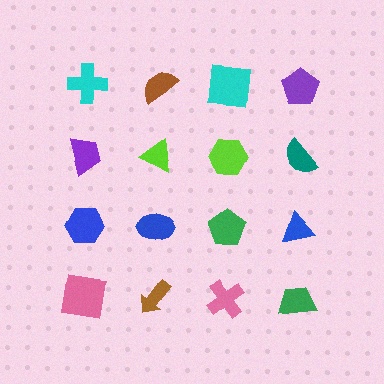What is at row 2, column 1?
A purple trapezoid.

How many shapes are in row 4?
4 shapes.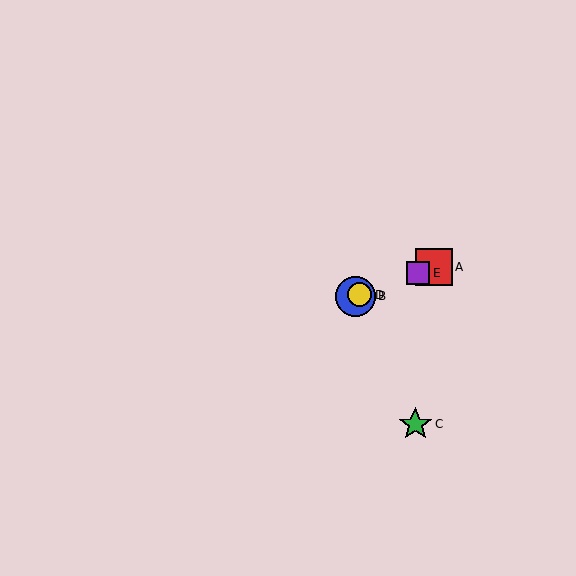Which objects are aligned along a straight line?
Objects A, B, D, E are aligned along a straight line.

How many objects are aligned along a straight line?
4 objects (A, B, D, E) are aligned along a straight line.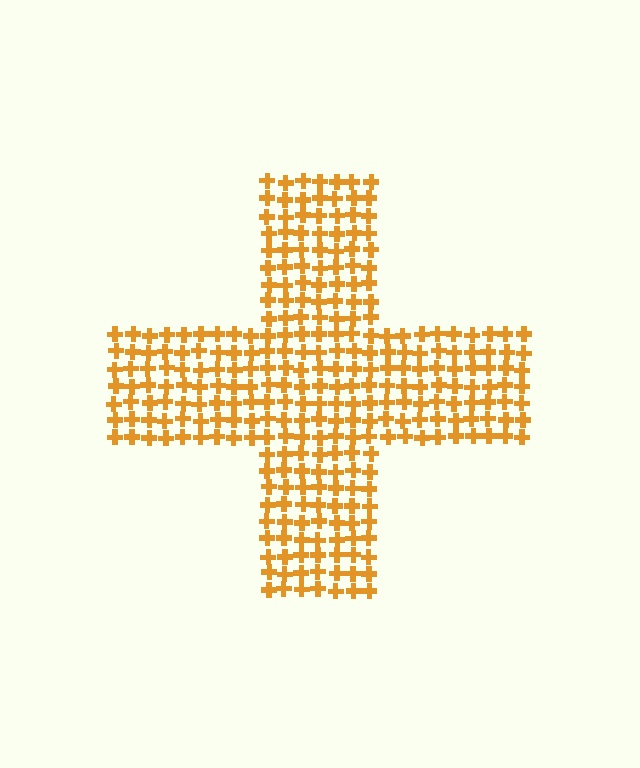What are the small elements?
The small elements are crosses.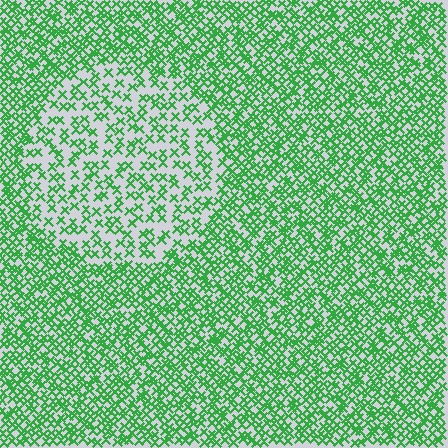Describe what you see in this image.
The image contains small green elements arranged at two different densities. A circle-shaped region is visible where the elements are less densely packed than the surrounding area.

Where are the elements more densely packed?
The elements are more densely packed outside the circle boundary.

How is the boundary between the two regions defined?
The boundary is defined by a change in element density (approximately 2.0x ratio). All elements are the same color, size, and shape.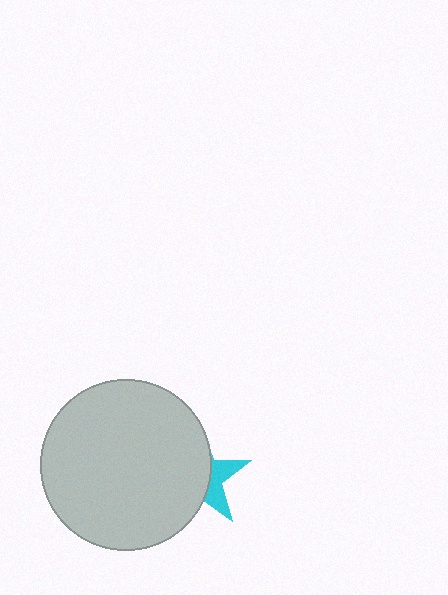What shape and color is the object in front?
The object in front is a light gray circle.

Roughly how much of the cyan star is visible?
A small part of it is visible (roughly 33%).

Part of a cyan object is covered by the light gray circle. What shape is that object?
It is a star.